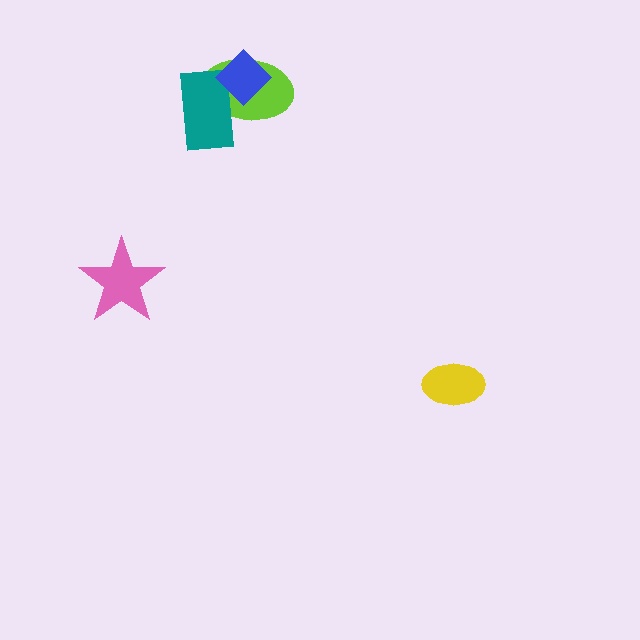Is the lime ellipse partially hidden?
Yes, it is partially covered by another shape.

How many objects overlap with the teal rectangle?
2 objects overlap with the teal rectangle.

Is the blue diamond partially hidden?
No, no other shape covers it.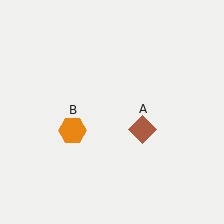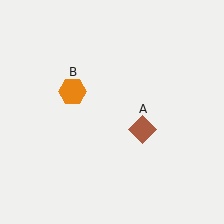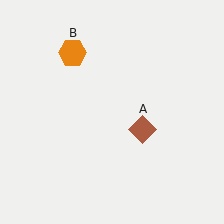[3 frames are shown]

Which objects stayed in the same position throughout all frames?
Brown diamond (object A) remained stationary.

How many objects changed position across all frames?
1 object changed position: orange hexagon (object B).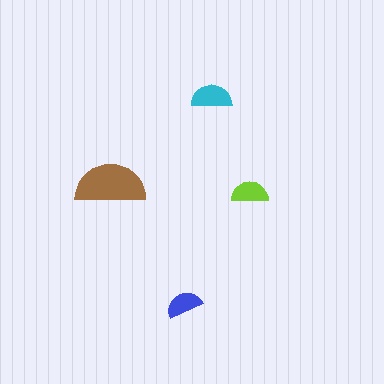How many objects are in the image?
There are 4 objects in the image.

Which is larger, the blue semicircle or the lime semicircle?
The lime one.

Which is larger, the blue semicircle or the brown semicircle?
The brown one.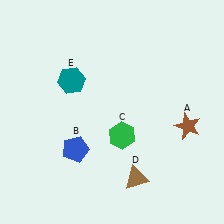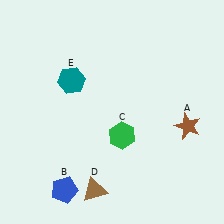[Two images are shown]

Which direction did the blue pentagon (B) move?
The blue pentagon (B) moved down.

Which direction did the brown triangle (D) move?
The brown triangle (D) moved left.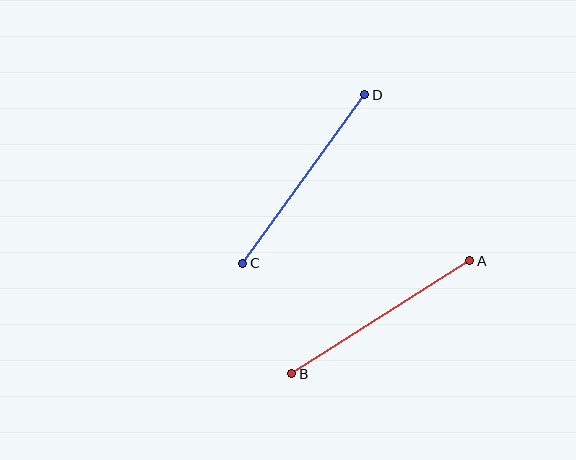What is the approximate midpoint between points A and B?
The midpoint is at approximately (381, 317) pixels.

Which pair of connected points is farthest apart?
Points A and B are farthest apart.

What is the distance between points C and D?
The distance is approximately 208 pixels.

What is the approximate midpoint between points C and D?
The midpoint is at approximately (304, 179) pixels.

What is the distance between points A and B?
The distance is approximately 211 pixels.